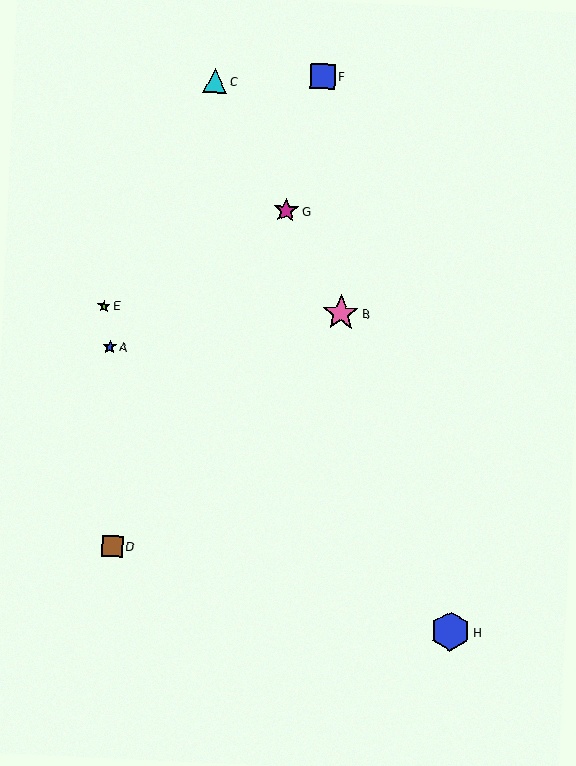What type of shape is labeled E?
Shape E is a lime star.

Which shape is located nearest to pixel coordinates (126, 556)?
The brown square (labeled D) at (112, 546) is nearest to that location.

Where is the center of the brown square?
The center of the brown square is at (112, 546).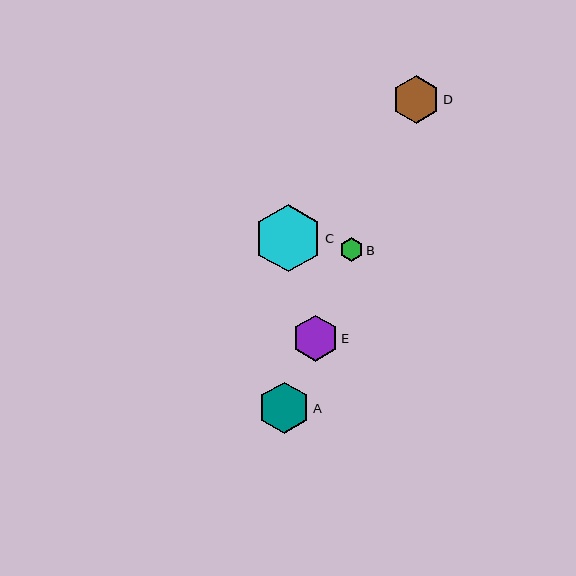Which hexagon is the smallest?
Hexagon B is the smallest with a size of approximately 24 pixels.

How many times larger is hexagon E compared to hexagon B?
Hexagon E is approximately 1.9 times the size of hexagon B.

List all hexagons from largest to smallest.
From largest to smallest: C, A, D, E, B.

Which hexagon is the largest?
Hexagon C is the largest with a size of approximately 68 pixels.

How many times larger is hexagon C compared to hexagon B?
Hexagon C is approximately 2.8 times the size of hexagon B.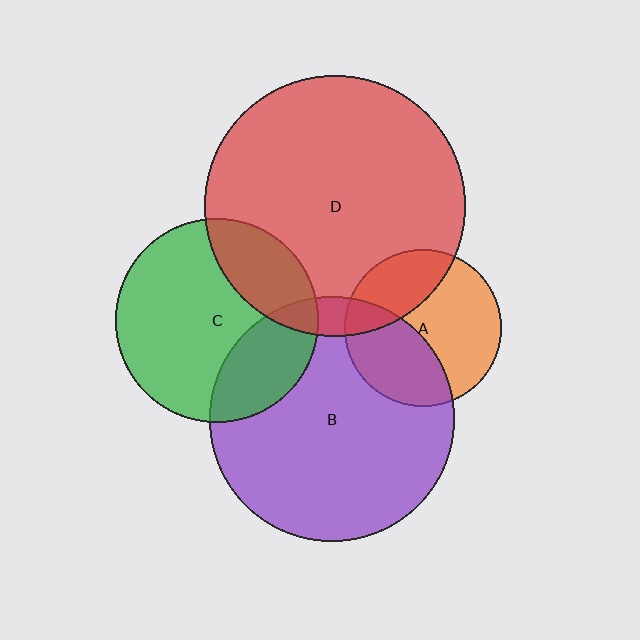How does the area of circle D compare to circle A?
Approximately 2.8 times.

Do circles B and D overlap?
Yes.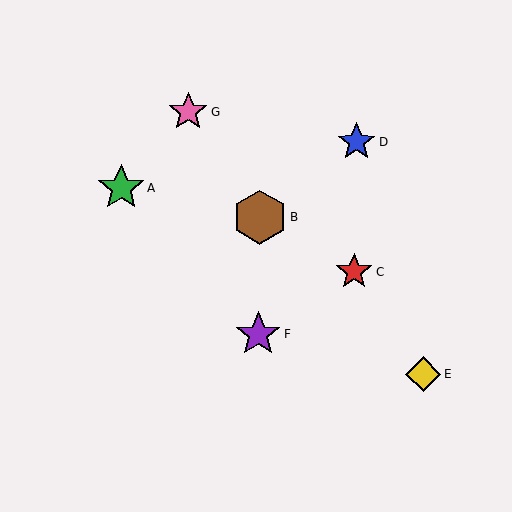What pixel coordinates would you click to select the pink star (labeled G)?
Click at (188, 112) to select the pink star G.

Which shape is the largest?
The brown hexagon (labeled B) is the largest.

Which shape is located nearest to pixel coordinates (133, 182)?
The green star (labeled A) at (121, 188) is nearest to that location.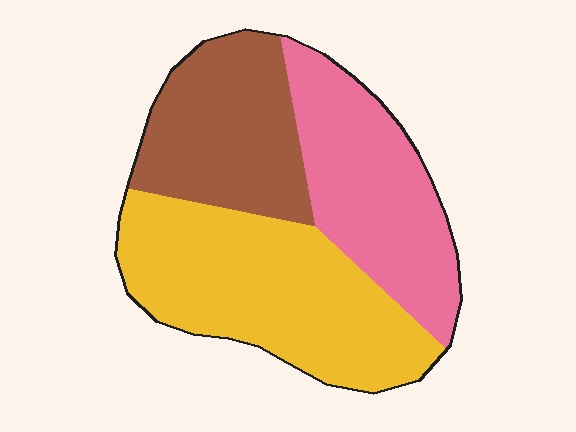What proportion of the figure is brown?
Brown covers 27% of the figure.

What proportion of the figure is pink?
Pink covers around 30% of the figure.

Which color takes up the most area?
Yellow, at roughly 40%.